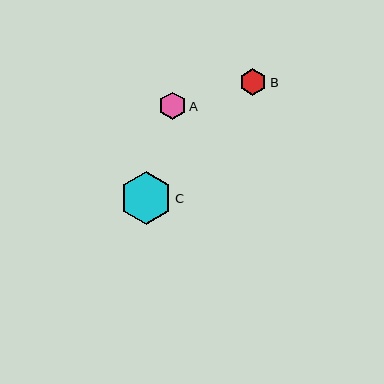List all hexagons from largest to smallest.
From largest to smallest: C, A, B.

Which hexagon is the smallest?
Hexagon B is the smallest with a size of approximately 27 pixels.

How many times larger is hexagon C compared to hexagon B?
Hexagon C is approximately 1.9 times the size of hexagon B.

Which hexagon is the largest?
Hexagon C is the largest with a size of approximately 53 pixels.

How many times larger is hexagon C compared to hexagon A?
Hexagon C is approximately 1.9 times the size of hexagon A.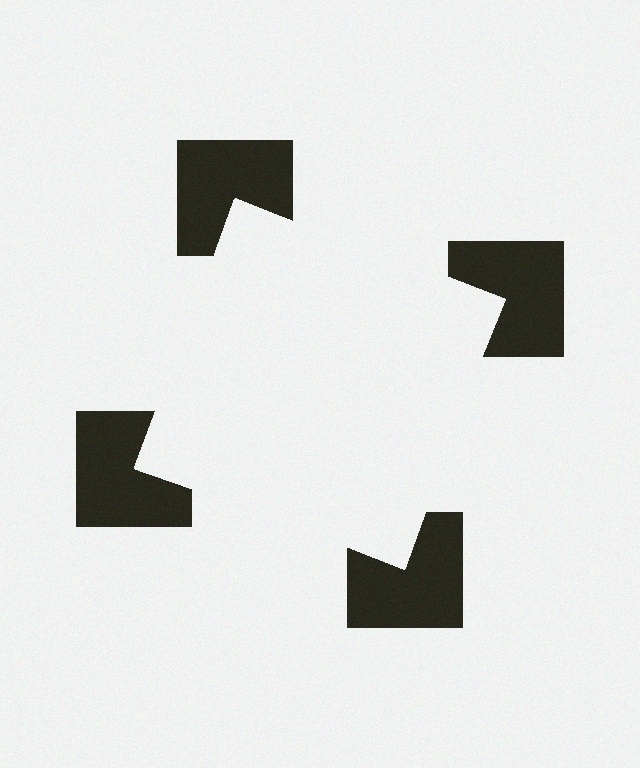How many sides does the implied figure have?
4 sides.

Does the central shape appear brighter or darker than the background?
It typically appears slightly brighter than the background, even though no actual brightness change is drawn.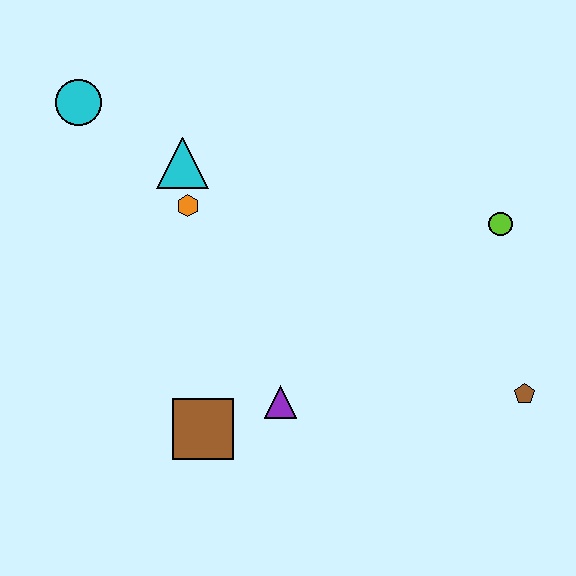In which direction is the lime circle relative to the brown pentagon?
The lime circle is above the brown pentagon.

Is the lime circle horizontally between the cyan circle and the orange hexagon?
No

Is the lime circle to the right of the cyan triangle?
Yes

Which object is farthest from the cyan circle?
The brown pentagon is farthest from the cyan circle.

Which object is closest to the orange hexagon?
The cyan triangle is closest to the orange hexagon.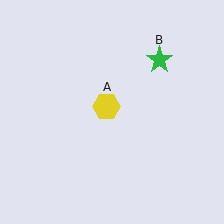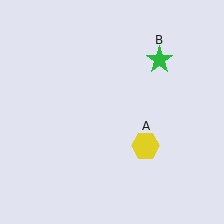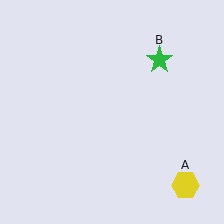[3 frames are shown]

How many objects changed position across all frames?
1 object changed position: yellow hexagon (object A).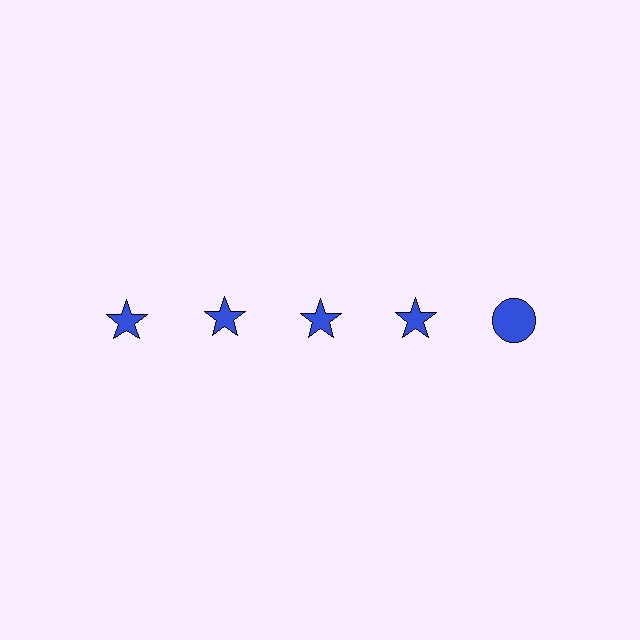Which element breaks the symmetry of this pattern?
The blue circle in the top row, rightmost column breaks the symmetry. All other shapes are blue stars.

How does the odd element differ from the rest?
It has a different shape: circle instead of star.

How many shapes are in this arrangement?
There are 5 shapes arranged in a grid pattern.